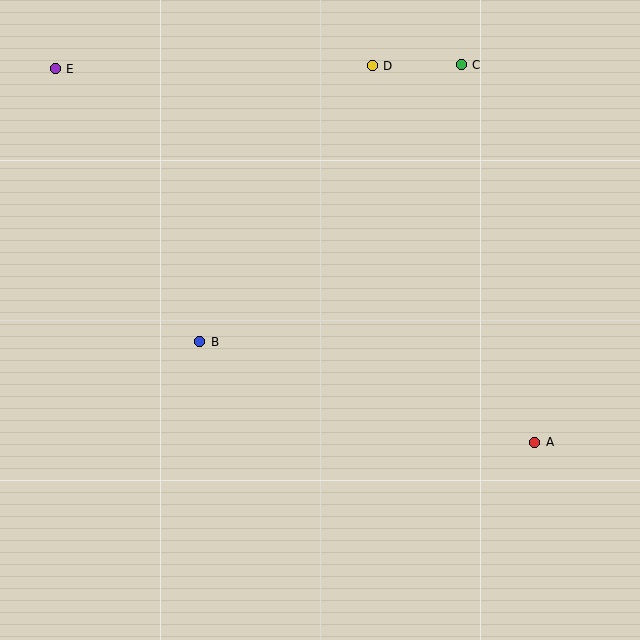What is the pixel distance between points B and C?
The distance between B and C is 381 pixels.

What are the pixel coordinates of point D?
Point D is at (372, 66).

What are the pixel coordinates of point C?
Point C is at (461, 65).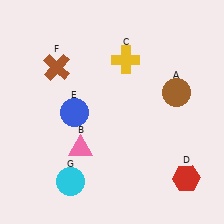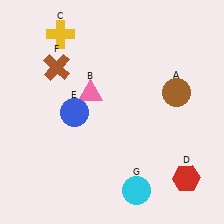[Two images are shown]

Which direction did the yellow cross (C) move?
The yellow cross (C) moved left.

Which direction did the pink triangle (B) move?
The pink triangle (B) moved up.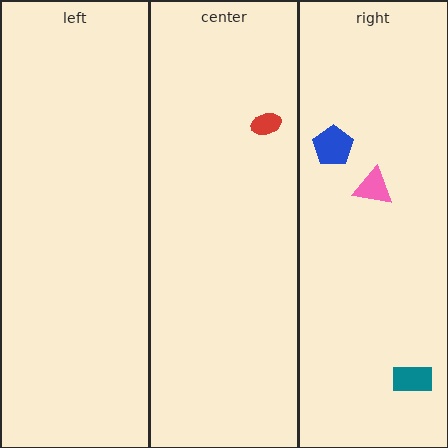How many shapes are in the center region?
1.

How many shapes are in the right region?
3.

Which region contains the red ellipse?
The center region.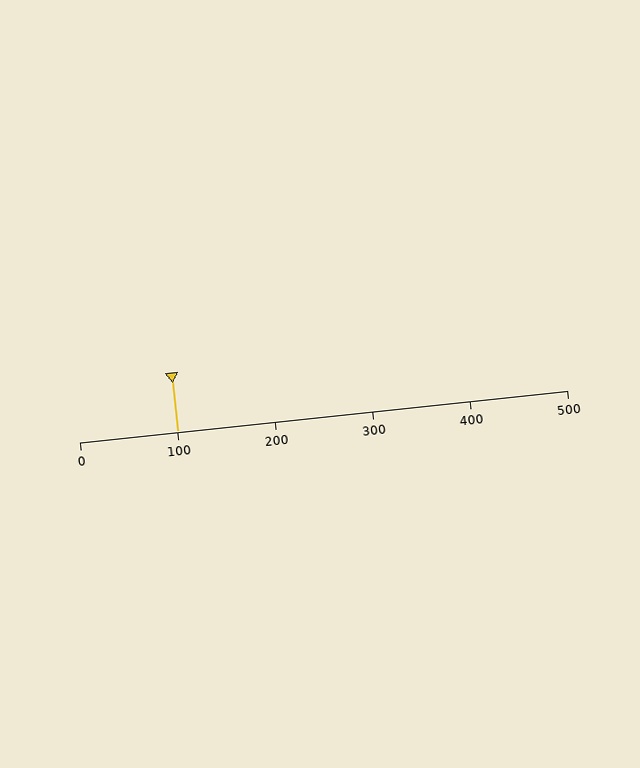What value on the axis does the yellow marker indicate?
The marker indicates approximately 100.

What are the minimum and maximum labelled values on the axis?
The axis runs from 0 to 500.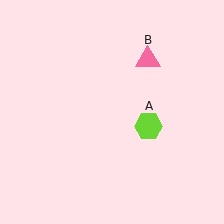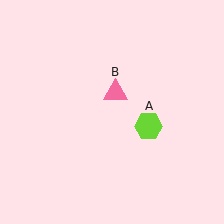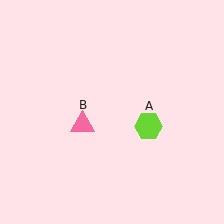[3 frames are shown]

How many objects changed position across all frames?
1 object changed position: pink triangle (object B).